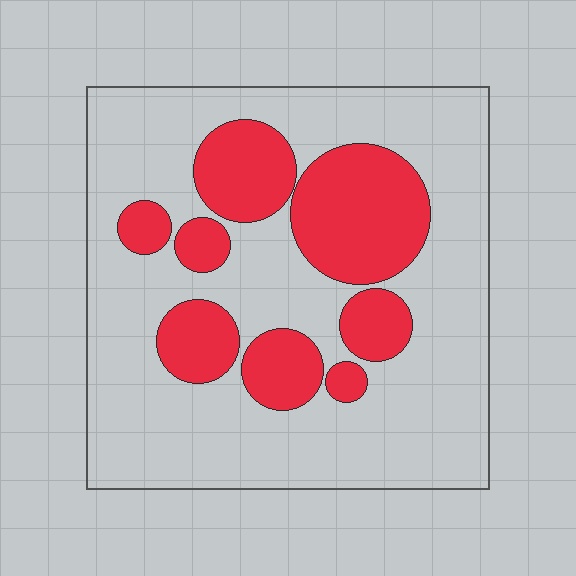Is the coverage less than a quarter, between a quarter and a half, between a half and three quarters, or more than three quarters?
Between a quarter and a half.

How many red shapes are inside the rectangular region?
8.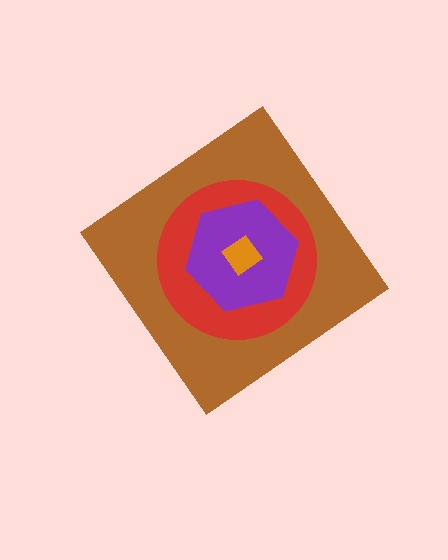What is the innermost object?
The orange diamond.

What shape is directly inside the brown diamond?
The red circle.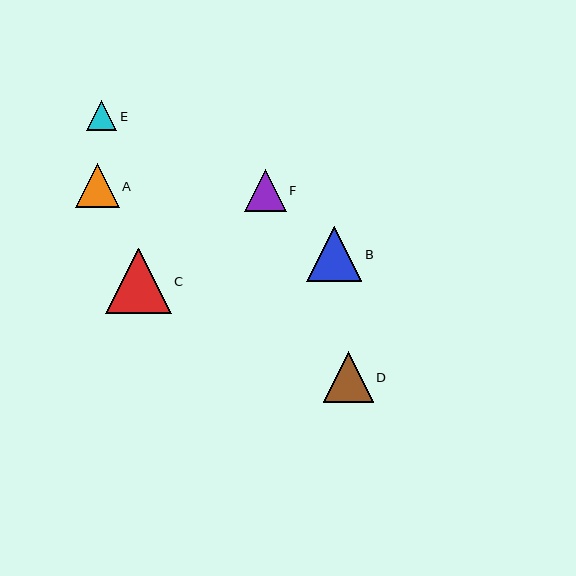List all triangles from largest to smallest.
From largest to smallest: C, B, D, A, F, E.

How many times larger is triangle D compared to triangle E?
Triangle D is approximately 1.7 times the size of triangle E.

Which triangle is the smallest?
Triangle E is the smallest with a size of approximately 30 pixels.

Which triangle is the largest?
Triangle C is the largest with a size of approximately 65 pixels.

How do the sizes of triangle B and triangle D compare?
Triangle B and triangle D are approximately the same size.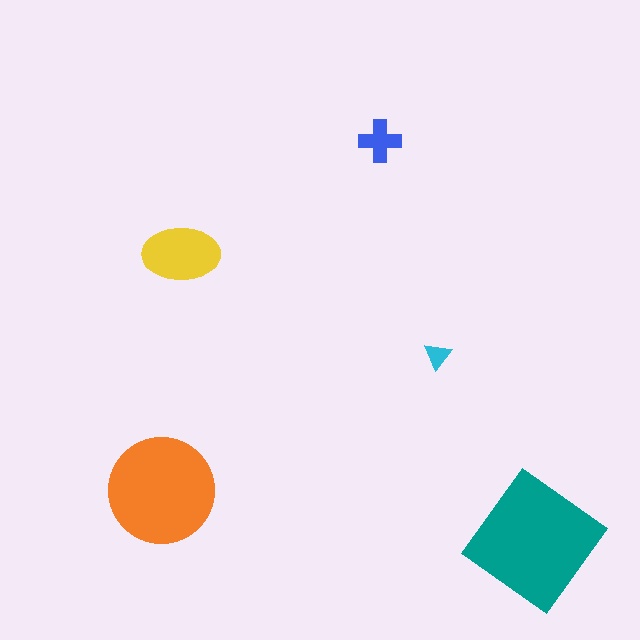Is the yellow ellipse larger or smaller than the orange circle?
Smaller.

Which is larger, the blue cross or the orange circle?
The orange circle.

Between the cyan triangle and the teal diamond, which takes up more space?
The teal diamond.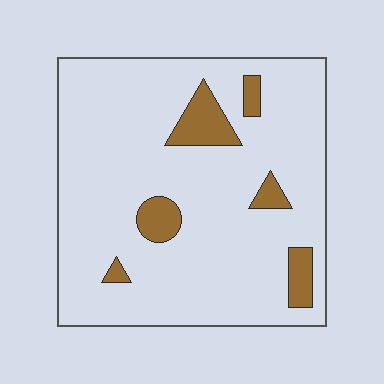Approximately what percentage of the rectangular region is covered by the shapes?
Approximately 10%.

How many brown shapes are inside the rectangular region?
6.